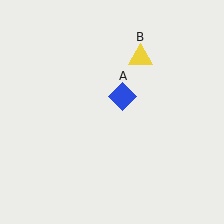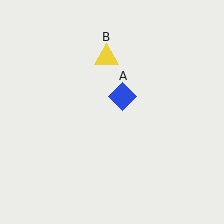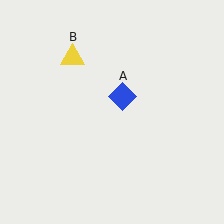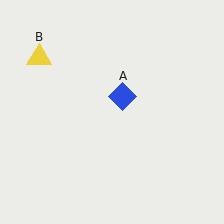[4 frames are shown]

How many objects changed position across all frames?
1 object changed position: yellow triangle (object B).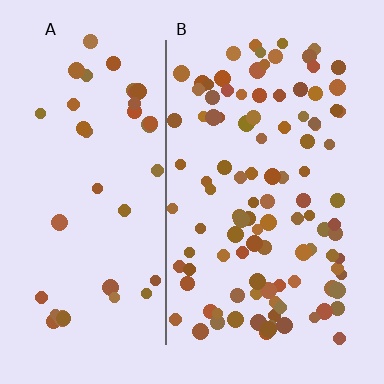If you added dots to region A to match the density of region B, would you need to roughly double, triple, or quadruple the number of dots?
Approximately triple.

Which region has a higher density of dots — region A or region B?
B (the right).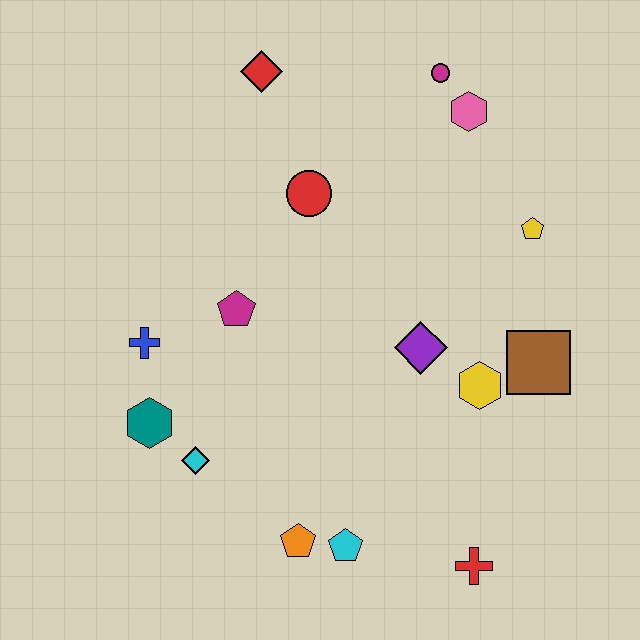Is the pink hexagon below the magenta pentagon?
No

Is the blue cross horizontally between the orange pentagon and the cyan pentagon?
No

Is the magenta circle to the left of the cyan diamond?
No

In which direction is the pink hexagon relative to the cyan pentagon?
The pink hexagon is above the cyan pentagon.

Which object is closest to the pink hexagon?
The magenta circle is closest to the pink hexagon.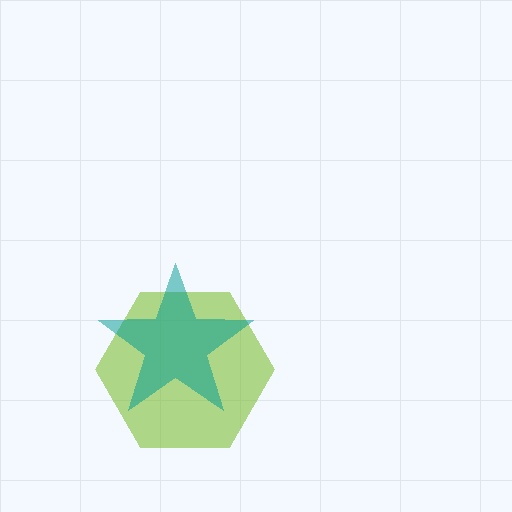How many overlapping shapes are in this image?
There are 2 overlapping shapes in the image.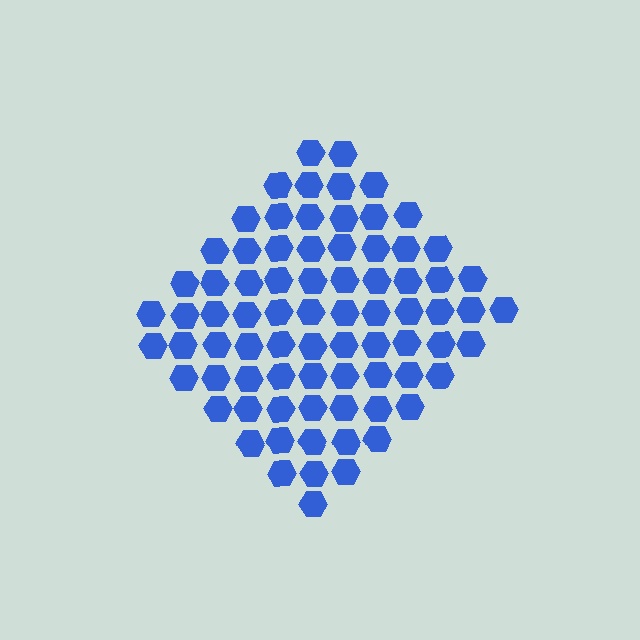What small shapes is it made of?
It is made of small hexagons.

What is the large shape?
The large shape is a diamond.